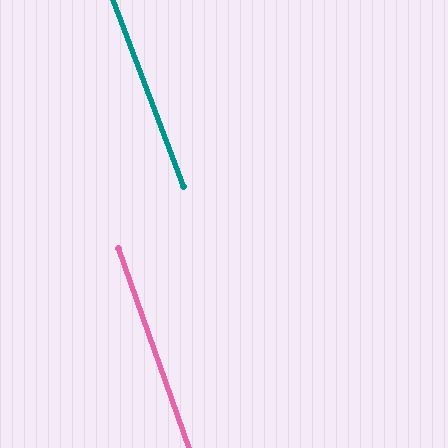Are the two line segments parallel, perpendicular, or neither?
Parallel — their directions differ by only 1.4°.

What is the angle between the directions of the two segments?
Approximately 1 degree.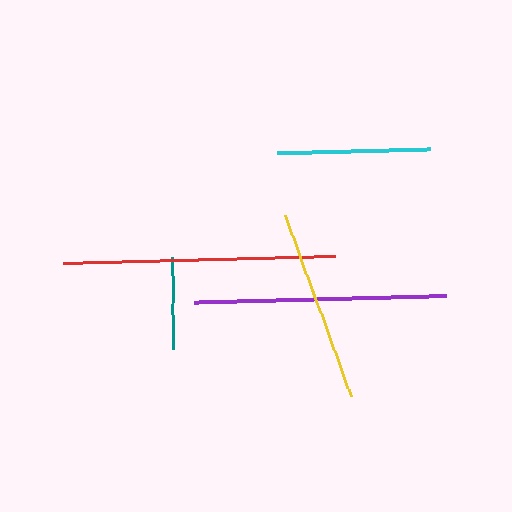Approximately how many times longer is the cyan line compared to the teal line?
The cyan line is approximately 1.7 times the length of the teal line.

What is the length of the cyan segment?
The cyan segment is approximately 153 pixels long.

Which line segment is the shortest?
The teal line is the shortest at approximately 92 pixels.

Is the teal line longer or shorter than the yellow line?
The yellow line is longer than the teal line.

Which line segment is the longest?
The red line is the longest at approximately 272 pixels.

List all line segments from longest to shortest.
From longest to shortest: red, purple, yellow, cyan, teal.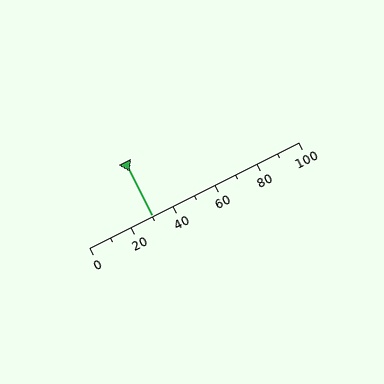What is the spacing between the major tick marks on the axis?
The major ticks are spaced 20 apart.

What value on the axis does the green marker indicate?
The marker indicates approximately 30.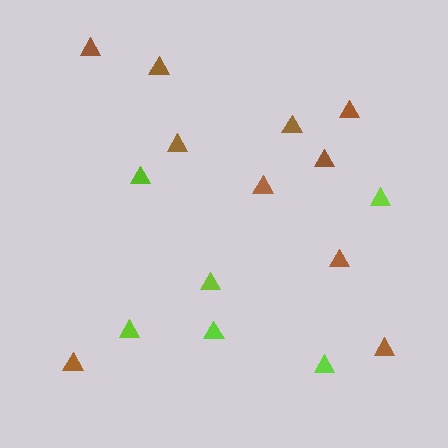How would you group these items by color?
There are 2 groups: one group of brown triangles (10) and one group of lime triangles (6).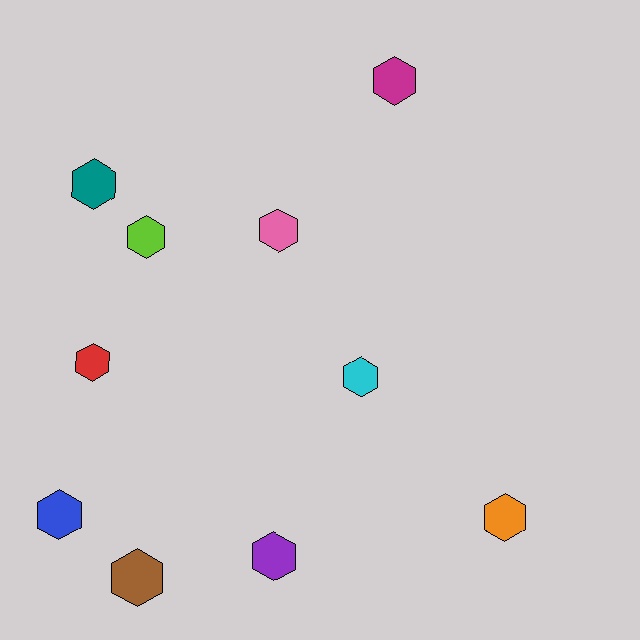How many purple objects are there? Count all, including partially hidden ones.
There is 1 purple object.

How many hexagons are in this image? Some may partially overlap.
There are 10 hexagons.